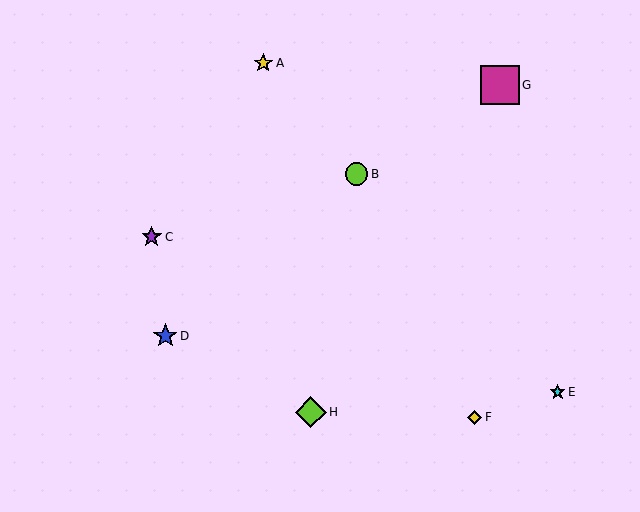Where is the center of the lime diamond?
The center of the lime diamond is at (311, 412).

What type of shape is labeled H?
Shape H is a lime diamond.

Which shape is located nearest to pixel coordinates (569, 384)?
The cyan star (labeled E) at (558, 392) is nearest to that location.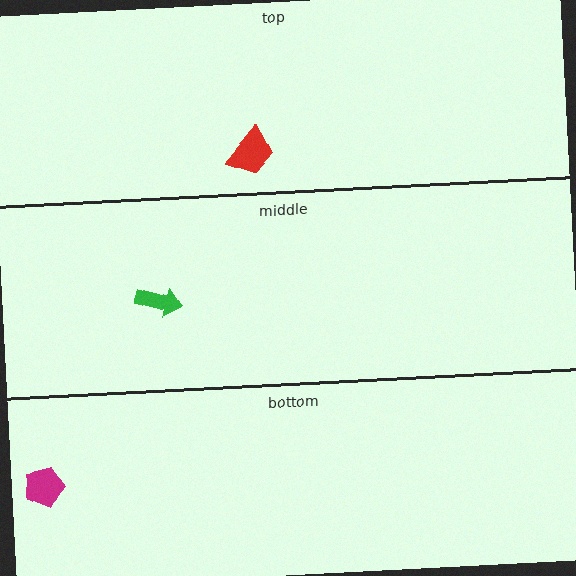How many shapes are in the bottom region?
1.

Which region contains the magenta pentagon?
The bottom region.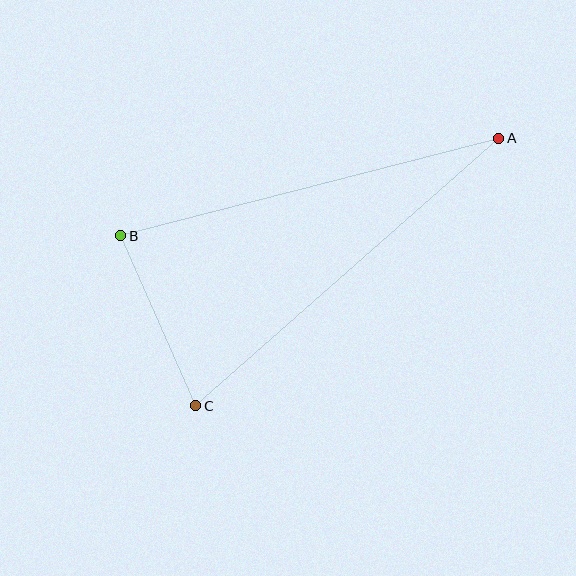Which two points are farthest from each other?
Points A and C are farthest from each other.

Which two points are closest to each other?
Points B and C are closest to each other.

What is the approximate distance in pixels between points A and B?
The distance between A and B is approximately 391 pixels.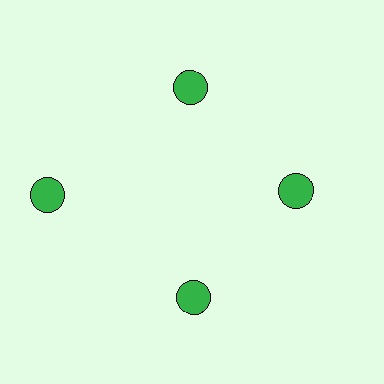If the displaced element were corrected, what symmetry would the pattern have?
It would have 4-fold rotational symmetry — the pattern would map onto itself every 90 degrees.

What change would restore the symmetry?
The symmetry would be restored by moving it inward, back onto the ring so that all 4 circles sit at equal angles and equal distance from the center.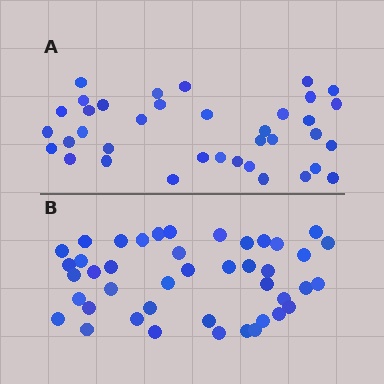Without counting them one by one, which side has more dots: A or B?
Region B (the bottom region) has more dots.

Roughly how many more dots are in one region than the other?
Region B has about 6 more dots than region A.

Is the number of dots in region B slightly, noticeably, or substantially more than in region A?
Region B has only slightly more — the two regions are fairly close. The ratio is roughly 1.2 to 1.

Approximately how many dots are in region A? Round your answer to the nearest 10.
About 40 dots. (The exact count is 37, which rounds to 40.)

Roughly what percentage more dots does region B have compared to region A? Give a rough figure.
About 15% more.